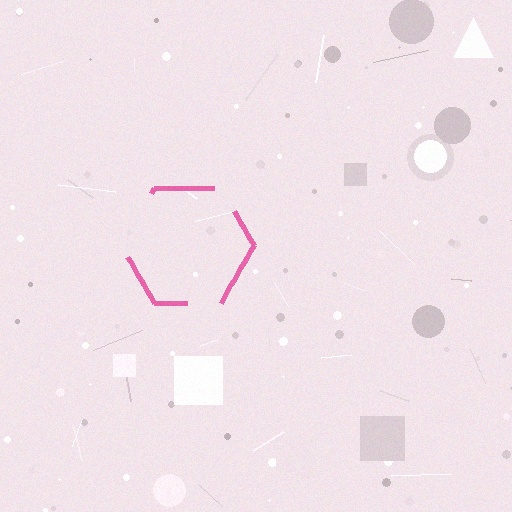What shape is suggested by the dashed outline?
The dashed outline suggests a hexagon.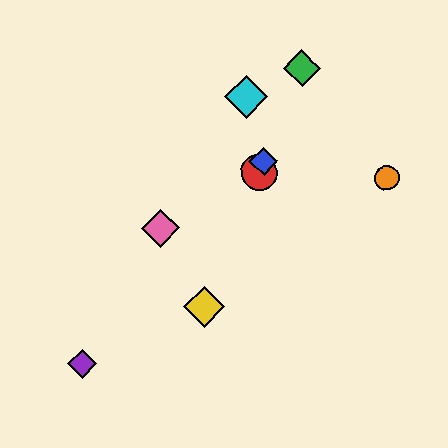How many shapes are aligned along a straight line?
4 shapes (the red circle, the blue diamond, the green diamond, the yellow diamond) are aligned along a straight line.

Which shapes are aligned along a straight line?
The red circle, the blue diamond, the green diamond, the yellow diamond are aligned along a straight line.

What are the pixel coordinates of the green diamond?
The green diamond is at (302, 69).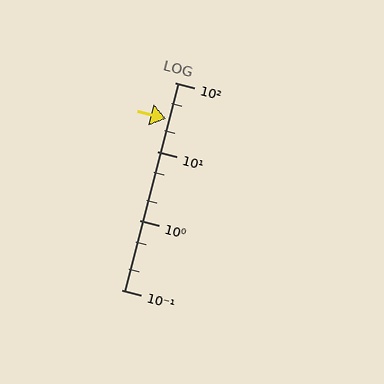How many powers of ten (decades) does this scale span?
The scale spans 3 decades, from 0.1 to 100.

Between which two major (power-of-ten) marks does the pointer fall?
The pointer is between 10 and 100.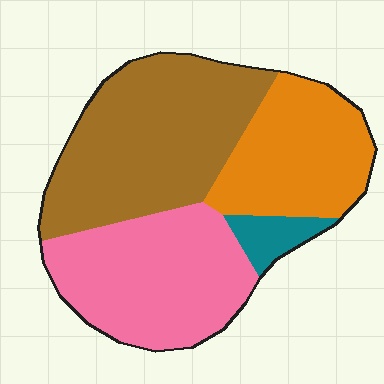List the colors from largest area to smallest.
From largest to smallest: brown, pink, orange, teal.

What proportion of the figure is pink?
Pink covers around 30% of the figure.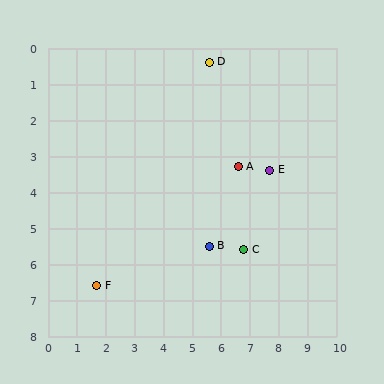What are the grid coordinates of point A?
Point A is at approximately (6.6, 3.3).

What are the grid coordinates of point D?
Point D is at approximately (5.6, 0.4).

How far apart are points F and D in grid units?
Points F and D are about 7.3 grid units apart.